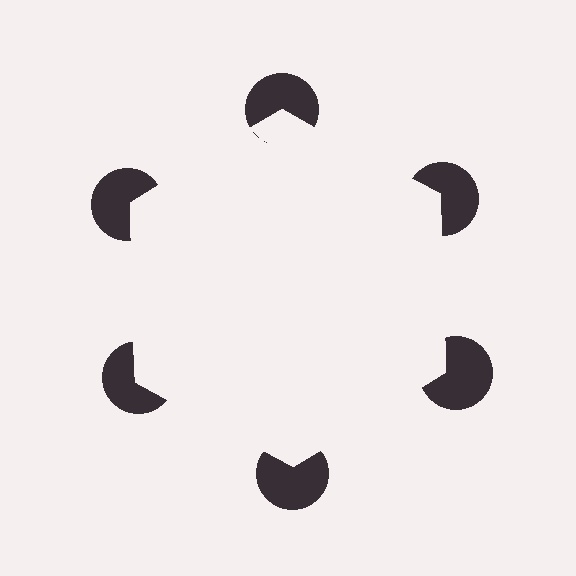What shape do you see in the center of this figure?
An illusory hexagon — its edges are inferred from the aligned wedge cuts in the pac-man discs, not physically drawn.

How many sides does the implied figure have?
6 sides.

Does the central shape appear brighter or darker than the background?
It typically appears slightly brighter than the background, even though no actual brightness change is drawn.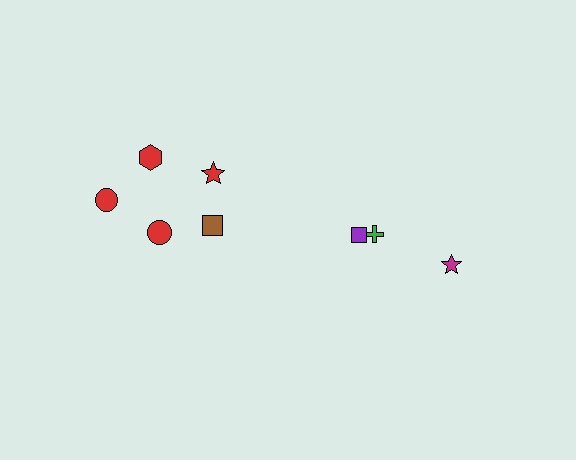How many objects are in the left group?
There are 5 objects.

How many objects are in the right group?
There are 3 objects.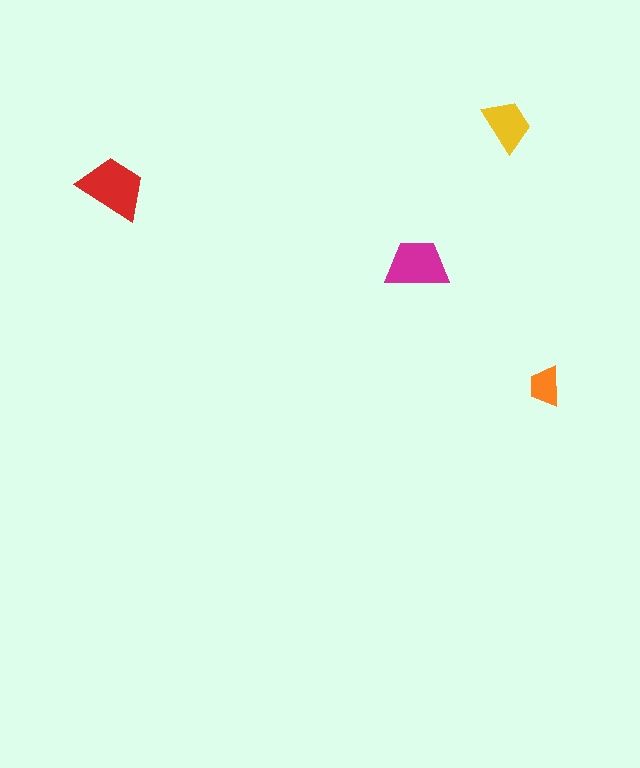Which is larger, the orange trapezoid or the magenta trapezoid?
The magenta one.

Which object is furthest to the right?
The orange trapezoid is rightmost.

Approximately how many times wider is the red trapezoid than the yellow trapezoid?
About 1.5 times wider.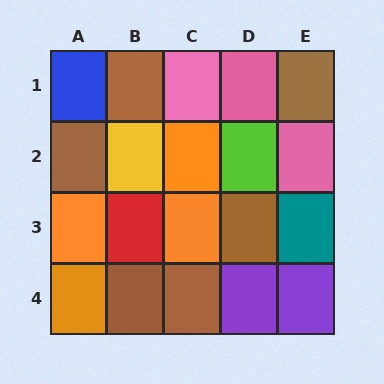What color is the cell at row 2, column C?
Orange.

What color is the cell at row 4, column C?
Brown.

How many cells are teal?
1 cell is teal.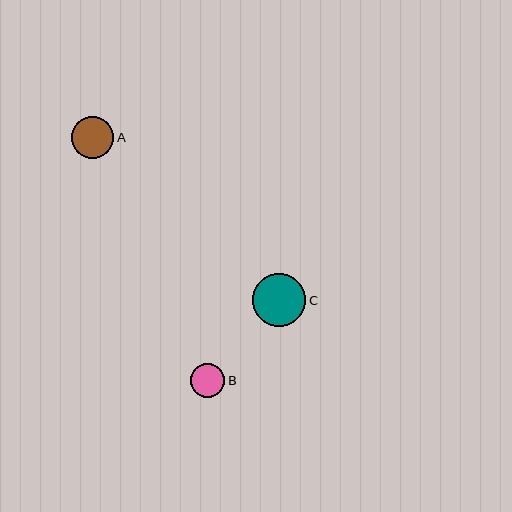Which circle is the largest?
Circle C is the largest with a size of approximately 53 pixels.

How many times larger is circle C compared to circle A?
Circle C is approximately 1.3 times the size of circle A.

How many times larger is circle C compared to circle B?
Circle C is approximately 1.6 times the size of circle B.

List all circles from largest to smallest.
From largest to smallest: C, A, B.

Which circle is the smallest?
Circle B is the smallest with a size of approximately 34 pixels.